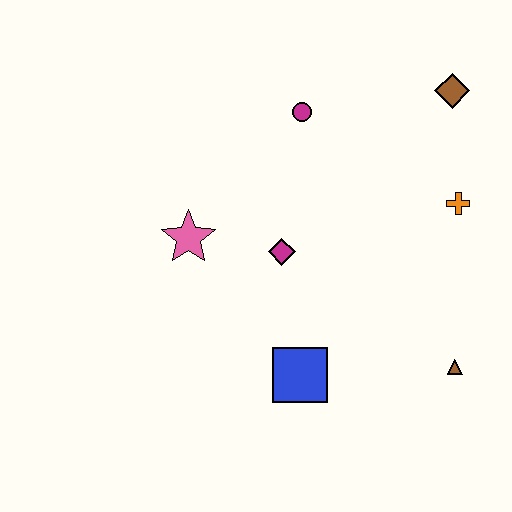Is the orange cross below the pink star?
No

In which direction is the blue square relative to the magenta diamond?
The blue square is below the magenta diamond.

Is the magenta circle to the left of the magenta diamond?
No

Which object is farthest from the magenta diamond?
The brown diamond is farthest from the magenta diamond.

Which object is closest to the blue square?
The magenta diamond is closest to the blue square.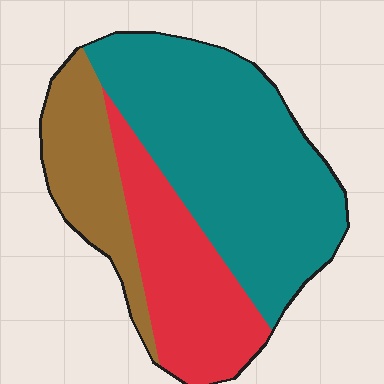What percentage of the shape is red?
Red takes up between a sixth and a third of the shape.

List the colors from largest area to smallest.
From largest to smallest: teal, red, brown.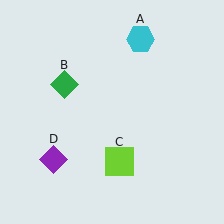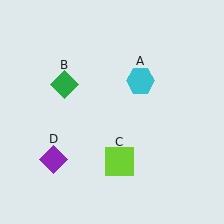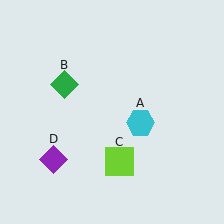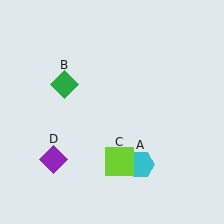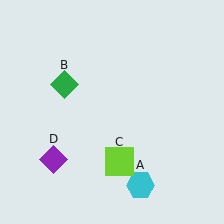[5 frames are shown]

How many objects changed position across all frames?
1 object changed position: cyan hexagon (object A).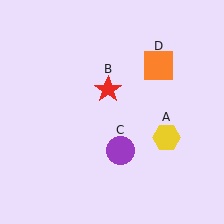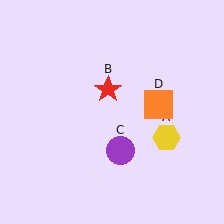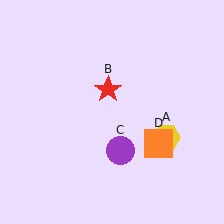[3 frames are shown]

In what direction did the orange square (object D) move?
The orange square (object D) moved down.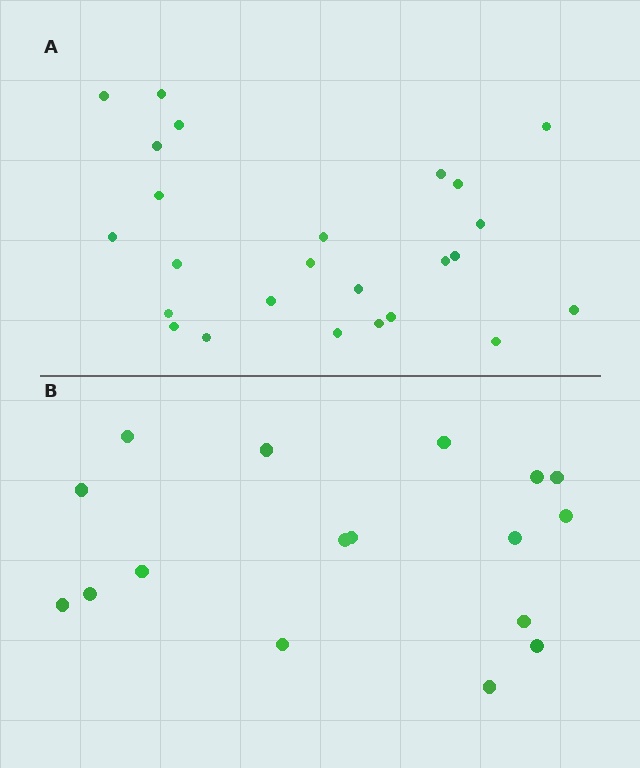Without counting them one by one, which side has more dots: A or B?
Region A (the top region) has more dots.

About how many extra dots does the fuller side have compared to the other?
Region A has roughly 8 or so more dots than region B.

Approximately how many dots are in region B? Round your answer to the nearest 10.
About 20 dots. (The exact count is 17, which rounds to 20.)